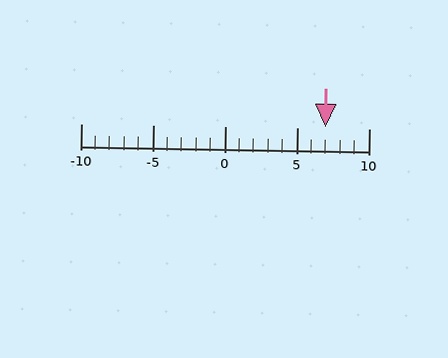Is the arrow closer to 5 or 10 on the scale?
The arrow is closer to 5.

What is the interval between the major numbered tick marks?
The major tick marks are spaced 5 units apart.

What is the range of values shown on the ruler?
The ruler shows values from -10 to 10.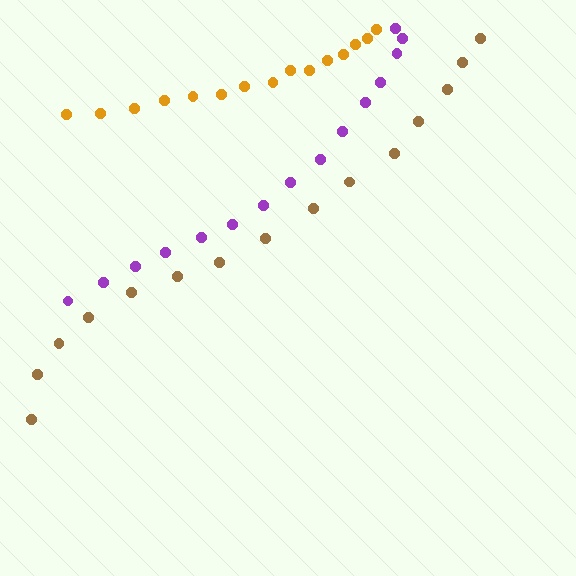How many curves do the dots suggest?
There are 3 distinct paths.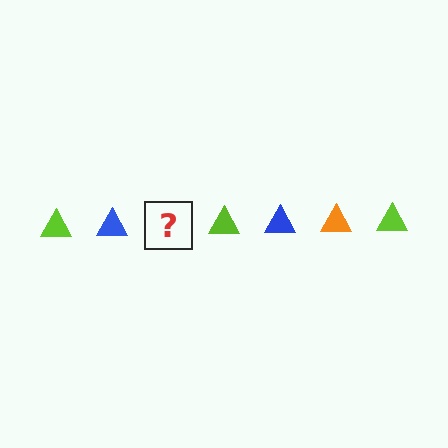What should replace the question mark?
The question mark should be replaced with an orange triangle.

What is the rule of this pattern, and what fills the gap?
The rule is that the pattern cycles through lime, blue, orange triangles. The gap should be filled with an orange triangle.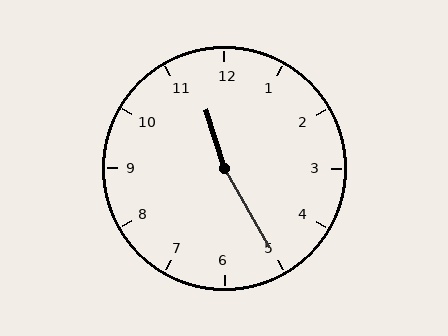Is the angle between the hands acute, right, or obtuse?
It is obtuse.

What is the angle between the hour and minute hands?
Approximately 168 degrees.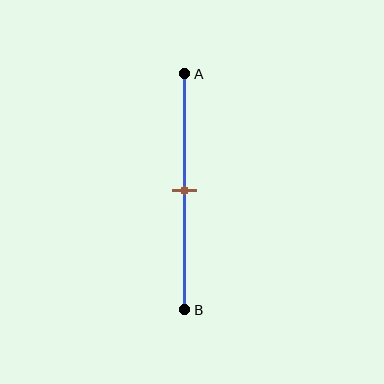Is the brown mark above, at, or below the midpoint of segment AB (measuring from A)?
The brown mark is approximately at the midpoint of segment AB.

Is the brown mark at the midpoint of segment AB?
Yes, the mark is approximately at the midpoint.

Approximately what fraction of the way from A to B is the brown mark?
The brown mark is approximately 50% of the way from A to B.